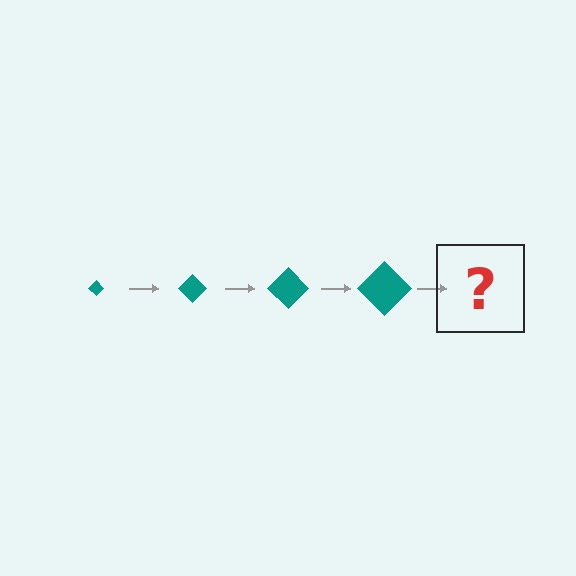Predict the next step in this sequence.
The next step is a teal diamond, larger than the previous one.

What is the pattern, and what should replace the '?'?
The pattern is that the diamond gets progressively larger each step. The '?' should be a teal diamond, larger than the previous one.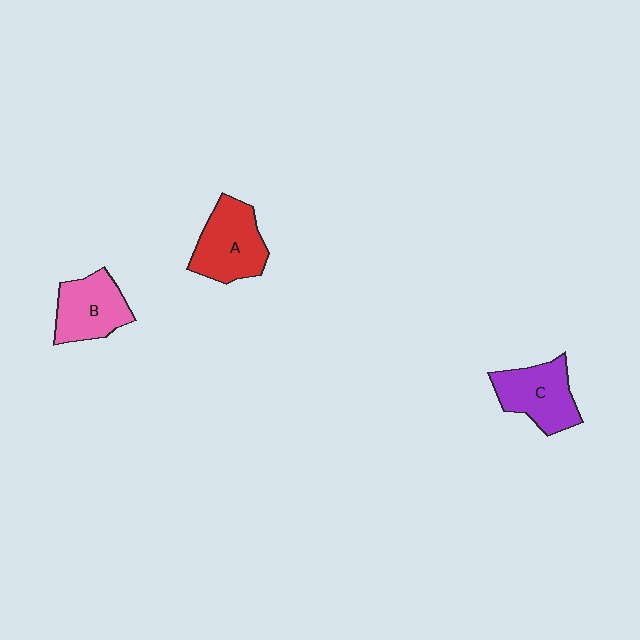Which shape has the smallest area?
Shape B (pink).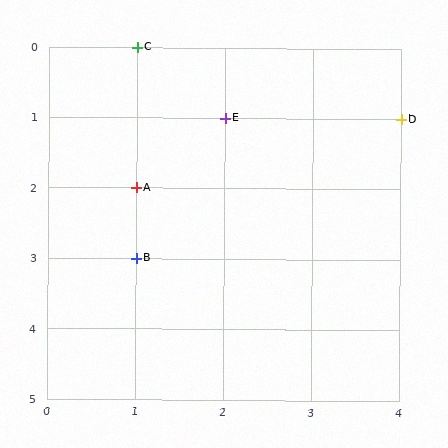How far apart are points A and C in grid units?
Points A and C are 2 rows apart.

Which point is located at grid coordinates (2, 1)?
Point E is at (2, 1).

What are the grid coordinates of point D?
Point D is at grid coordinates (4, 1).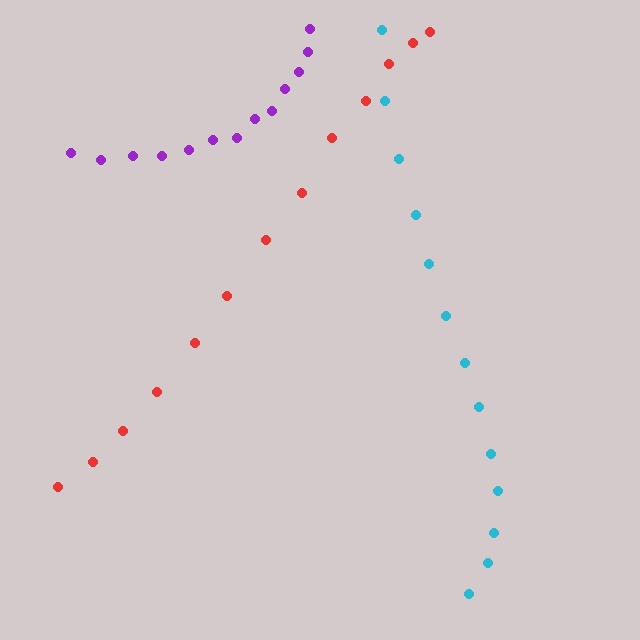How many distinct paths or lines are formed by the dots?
There are 3 distinct paths.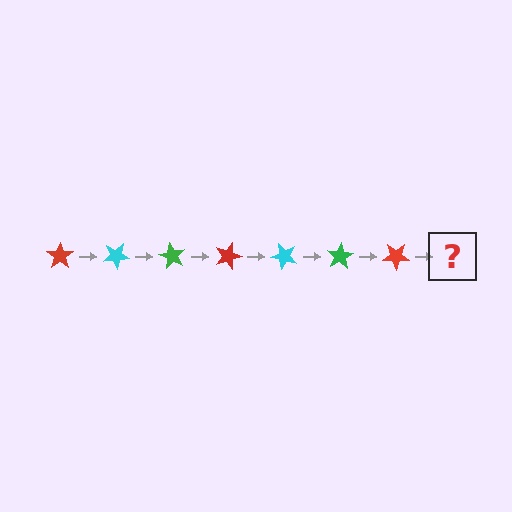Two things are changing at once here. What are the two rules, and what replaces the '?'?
The two rules are that it rotates 30 degrees each step and the color cycles through red, cyan, and green. The '?' should be a cyan star, rotated 210 degrees from the start.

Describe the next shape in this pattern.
It should be a cyan star, rotated 210 degrees from the start.